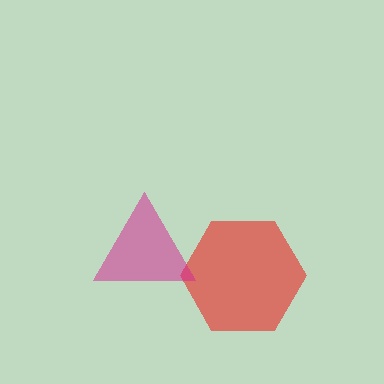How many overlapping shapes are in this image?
There are 2 overlapping shapes in the image.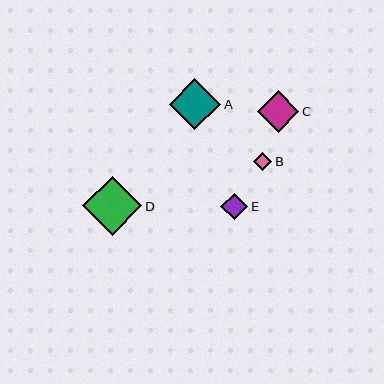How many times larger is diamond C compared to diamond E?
Diamond C is approximately 1.6 times the size of diamond E.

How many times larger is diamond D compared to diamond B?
Diamond D is approximately 3.2 times the size of diamond B.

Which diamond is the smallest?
Diamond B is the smallest with a size of approximately 18 pixels.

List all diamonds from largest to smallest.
From largest to smallest: D, A, C, E, B.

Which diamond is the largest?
Diamond D is the largest with a size of approximately 59 pixels.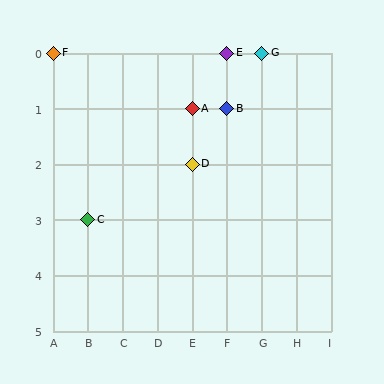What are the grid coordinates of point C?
Point C is at grid coordinates (B, 3).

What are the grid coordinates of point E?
Point E is at grid coordinates (F, 0).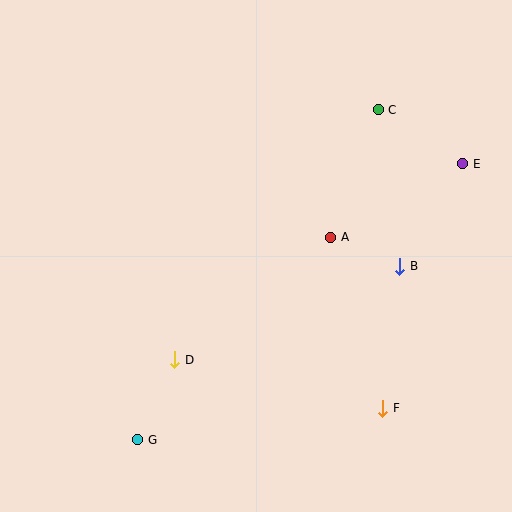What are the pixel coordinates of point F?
Point F is at (383, 408).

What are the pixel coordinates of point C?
Point C is at (378, 110).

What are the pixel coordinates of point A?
Point A is at (331, 237).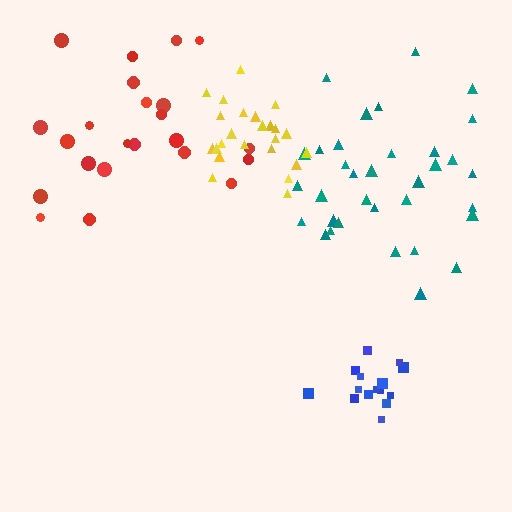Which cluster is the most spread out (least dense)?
Red.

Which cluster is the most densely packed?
Blue.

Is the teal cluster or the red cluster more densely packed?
Teal.